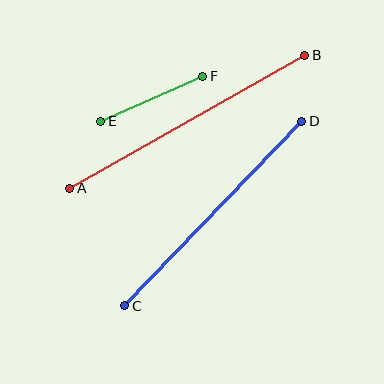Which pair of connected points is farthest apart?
Points A and B are farthest apart.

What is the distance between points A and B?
The distance is approximately 270 pixels.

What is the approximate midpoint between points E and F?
The midpoint is at approximately (152, 99) pixels.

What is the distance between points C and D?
The distance is approximately 256 pixels.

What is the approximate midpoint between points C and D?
The midpoint is at approximately (213, 213) pixels.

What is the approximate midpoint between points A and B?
The midpoint is at approximately (187, 122) pixels.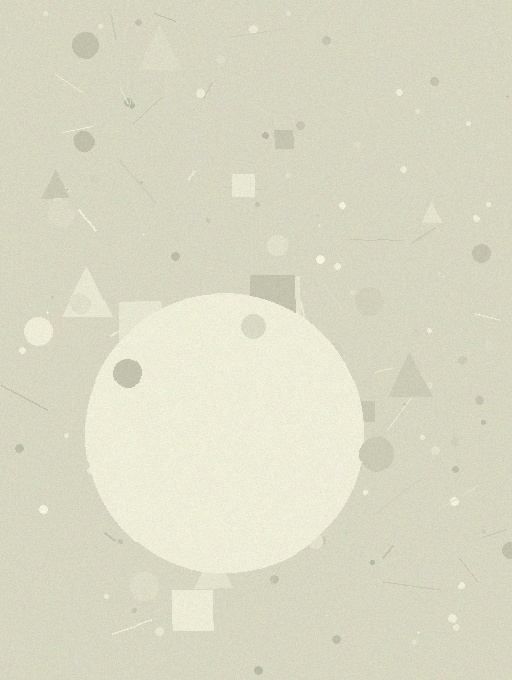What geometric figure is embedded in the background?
A circle is embedded in the background.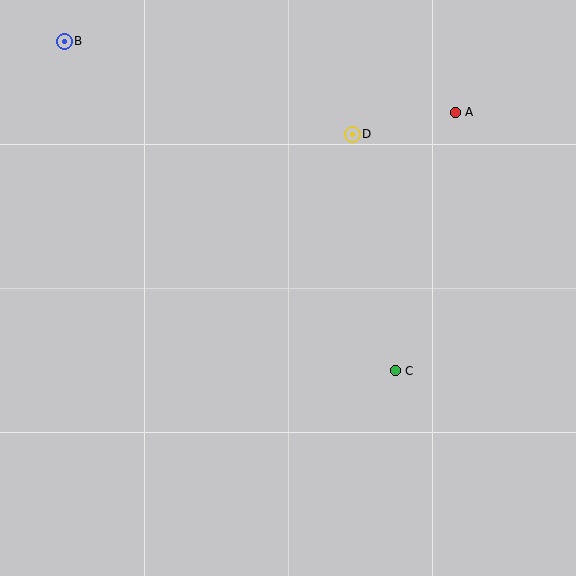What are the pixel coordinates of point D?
Point D is at (352, 134).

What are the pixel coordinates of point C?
Point C is at (395, 371).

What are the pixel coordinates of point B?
Point B is at (64, 41).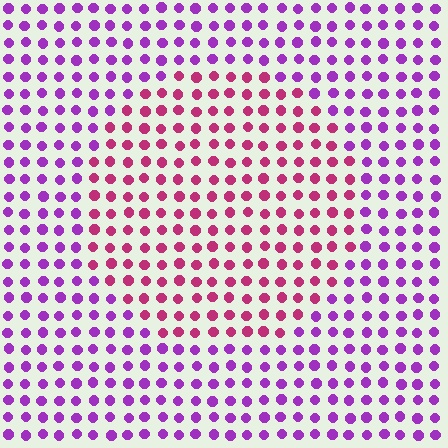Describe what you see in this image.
The image is filled with small purple elements in a uniform arrangement. A circle-shaped region is visible where the elements are tinted to a slightly different hue, forming a subtle color boundary.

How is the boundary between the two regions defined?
The boundary is defined purely by a slight shift in hue (about 44 degrees). Spacing, size, and orientation are identical on both sides.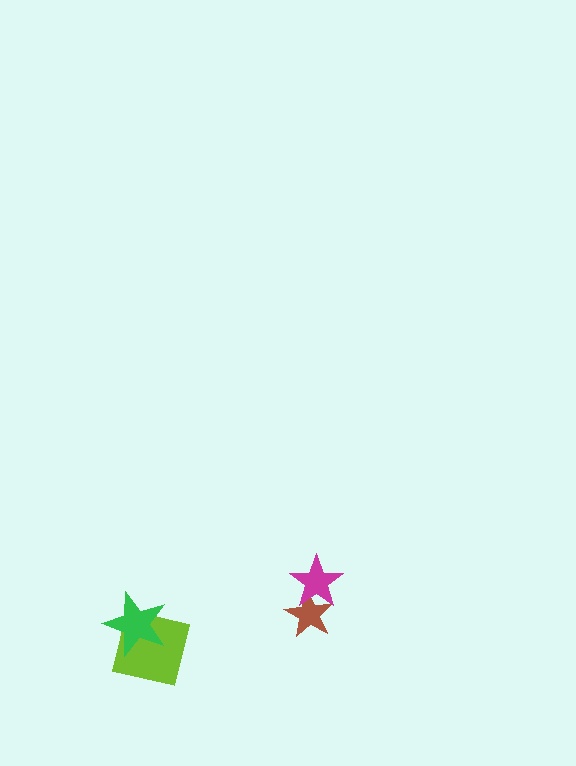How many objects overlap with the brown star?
1 object overlaps with the brown star.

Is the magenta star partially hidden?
No, no other shape covers it.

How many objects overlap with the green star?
1 object overlaps with the green star.